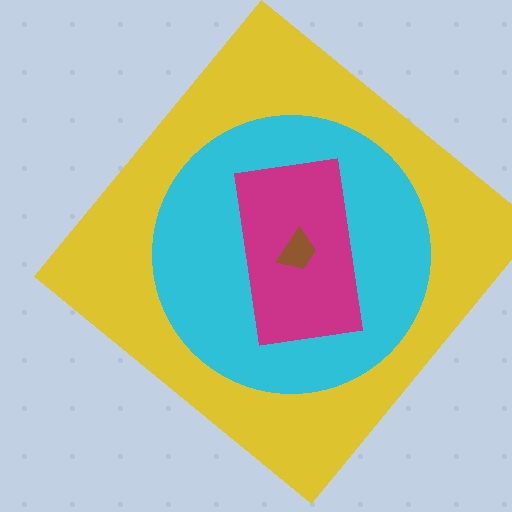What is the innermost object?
The brown trapezoid.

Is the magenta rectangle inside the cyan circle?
Yes.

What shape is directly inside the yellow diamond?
The cyan circle.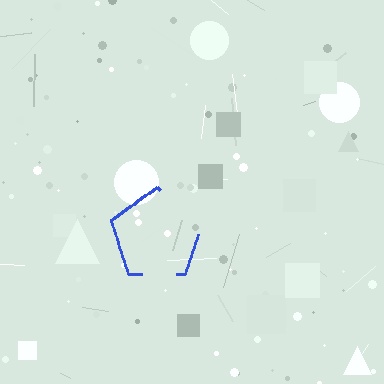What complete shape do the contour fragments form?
The contour fragments form a pentagon.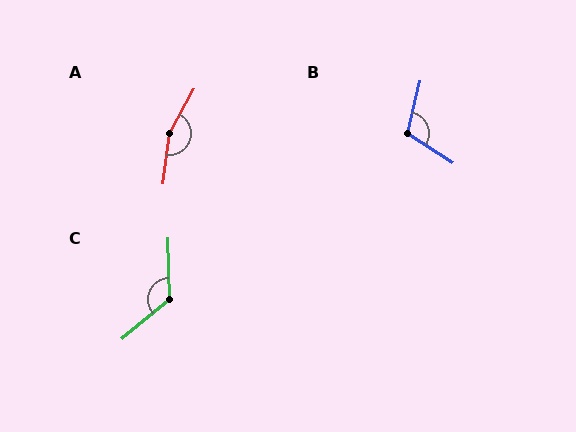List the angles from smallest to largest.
B (109°), C (128°), A (158°).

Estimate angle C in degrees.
Approximately 128 degrees.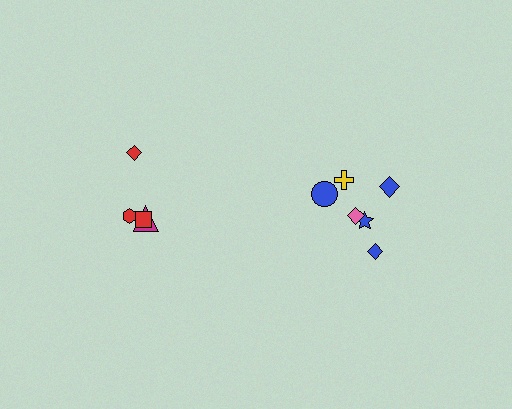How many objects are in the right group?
There are 6 objects.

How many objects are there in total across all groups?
There are 10 objects.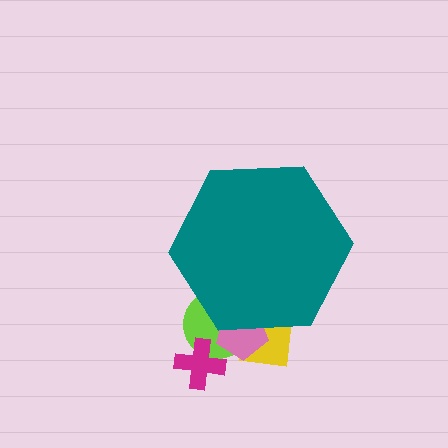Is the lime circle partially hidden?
Yes, the lime circle is partially hidden behind the teal hexagon.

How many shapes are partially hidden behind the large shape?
3 shapes are partially hidden.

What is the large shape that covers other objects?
A teal hexagon.